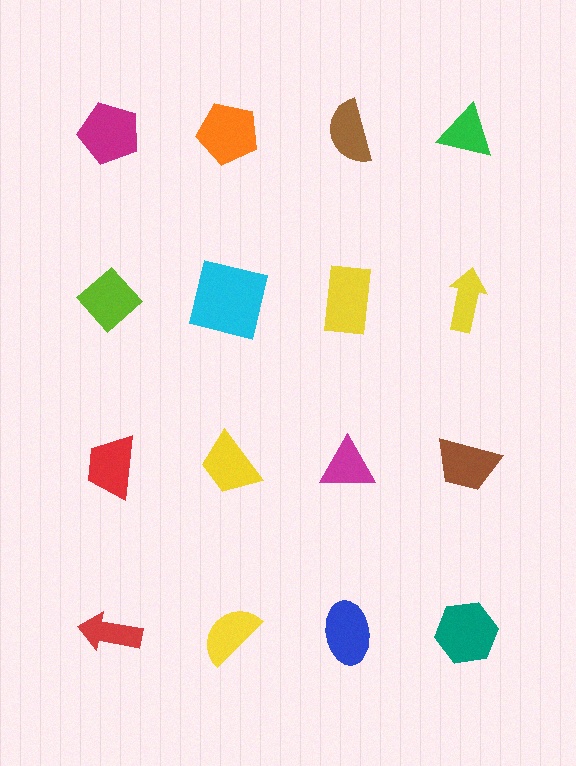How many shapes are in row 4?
4 shapes.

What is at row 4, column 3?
A blue ellipse.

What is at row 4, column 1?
A red arrow.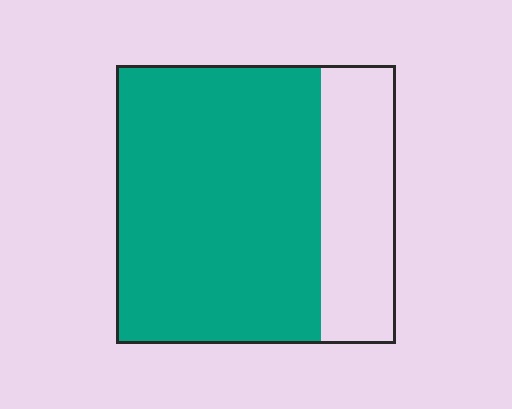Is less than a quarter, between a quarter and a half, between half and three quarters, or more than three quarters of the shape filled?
Between half and three quarters.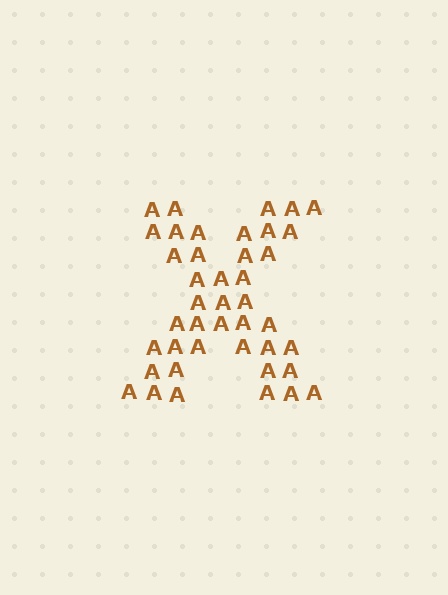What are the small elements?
The small elements are letter A's.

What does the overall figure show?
The overall figure shows the letter X.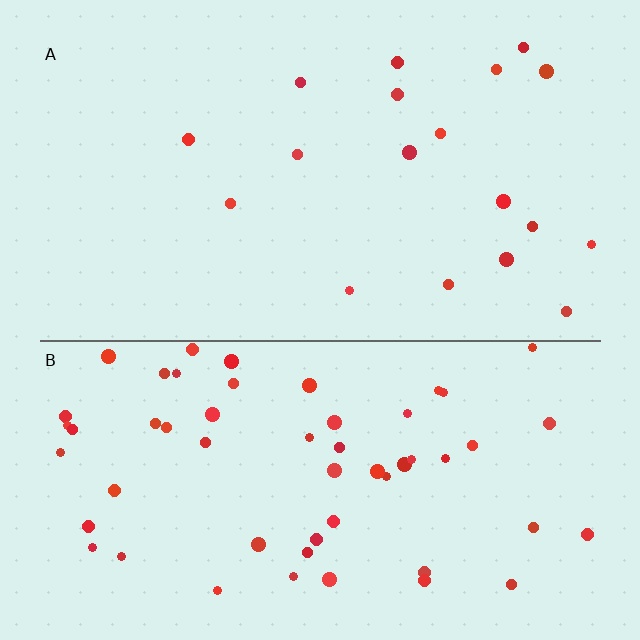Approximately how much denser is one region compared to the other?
Approximately 3.0× — region B over region A.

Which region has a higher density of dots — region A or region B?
B (the bottom).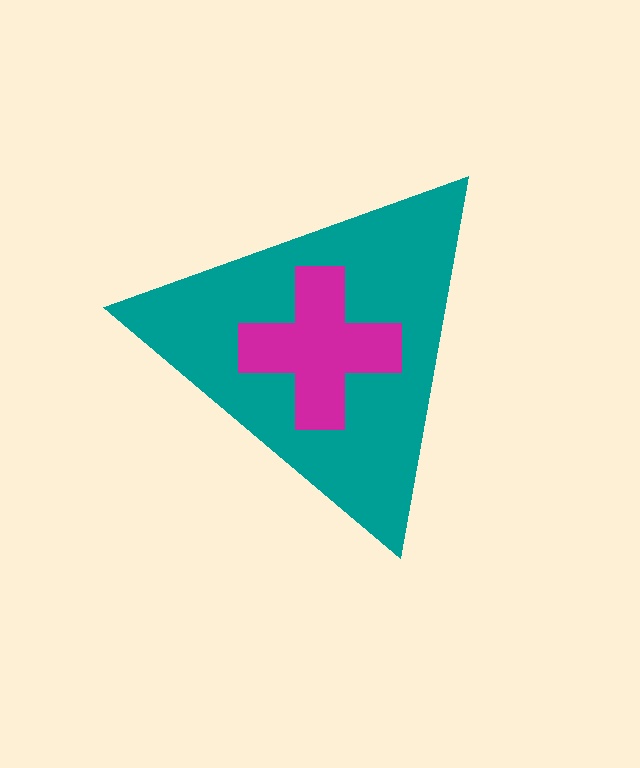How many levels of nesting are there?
2.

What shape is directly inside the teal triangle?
The magenta cross.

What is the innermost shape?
The magenta cross.